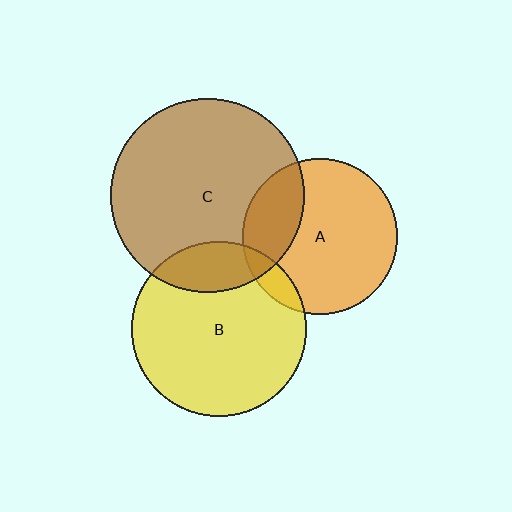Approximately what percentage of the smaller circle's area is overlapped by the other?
Approximately 25%.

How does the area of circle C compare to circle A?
Approximately 1.6 times.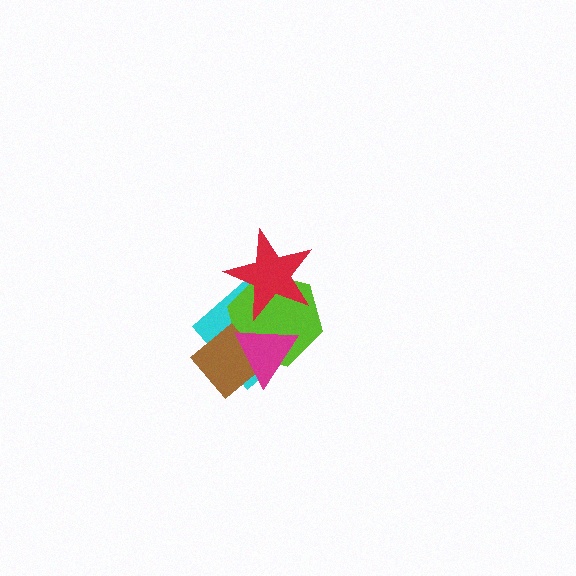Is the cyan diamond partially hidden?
Yes, it is partially covered by another shape.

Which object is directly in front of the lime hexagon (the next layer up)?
The brown diamond is directly in front of the lime hexagon.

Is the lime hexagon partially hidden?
Yes, it is partially covered by another shape.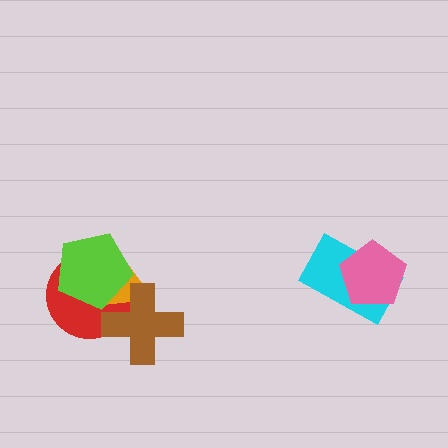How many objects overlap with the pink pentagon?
1 object overlaps with the pink pentagon.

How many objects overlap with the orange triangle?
3 objects overlap with the orange triangle.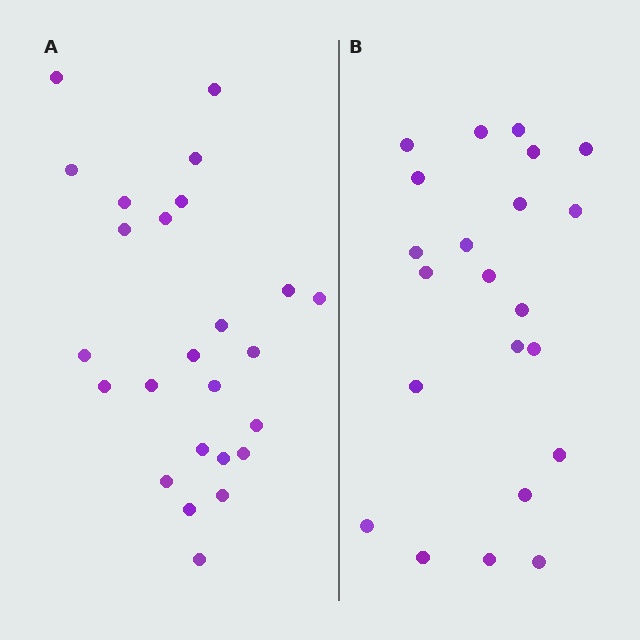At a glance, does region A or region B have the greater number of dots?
Region A (the left region) has more dots.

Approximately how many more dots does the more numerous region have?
Region A has just a few more — roughly 2 or 3 more dots than region B.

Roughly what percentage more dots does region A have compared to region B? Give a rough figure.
About 15% more.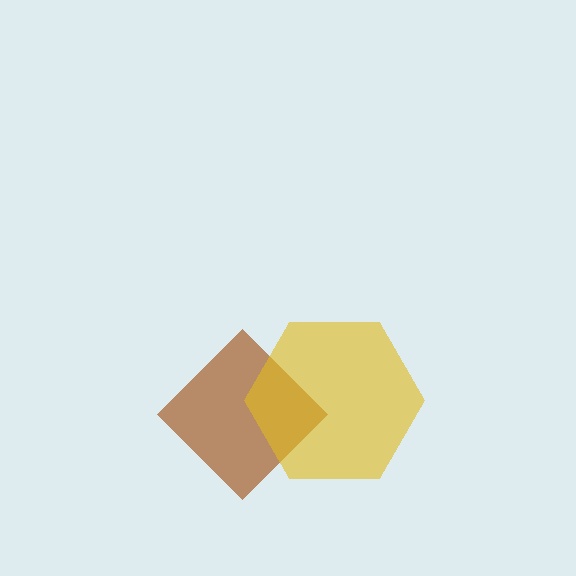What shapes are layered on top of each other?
The layered shapes are: a brown diamond, a yellow hexagon.